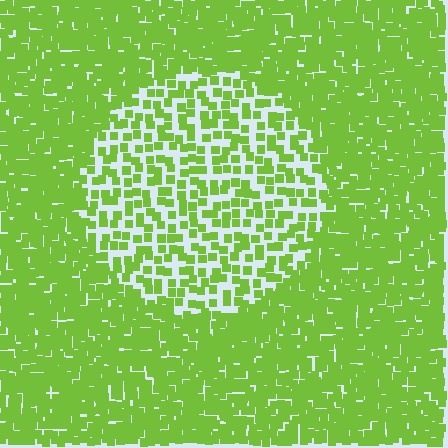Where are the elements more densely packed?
The elements are more densely packed outside the circle boundary.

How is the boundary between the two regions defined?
The boundary is defined by a change in element density (approximately 2.3x ratio). All elements are the same color, size, and shape.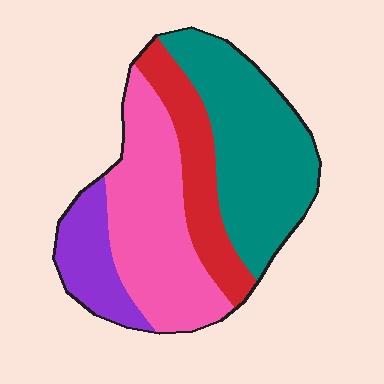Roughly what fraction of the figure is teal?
Teal covers around 35% of the figure.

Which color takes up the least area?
Purple, at roughly 15%.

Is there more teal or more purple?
Teal.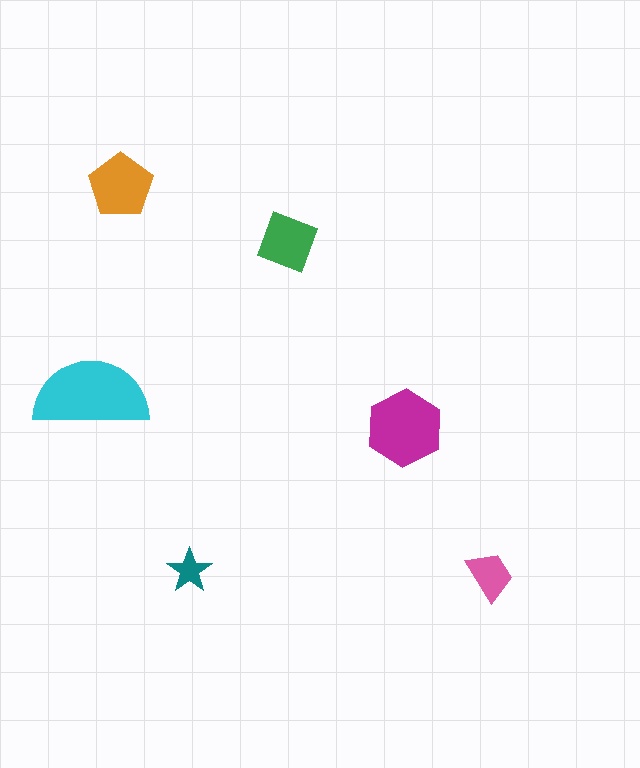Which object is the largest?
The cyan semicircle.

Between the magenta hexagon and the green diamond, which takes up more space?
The magenta hexagon.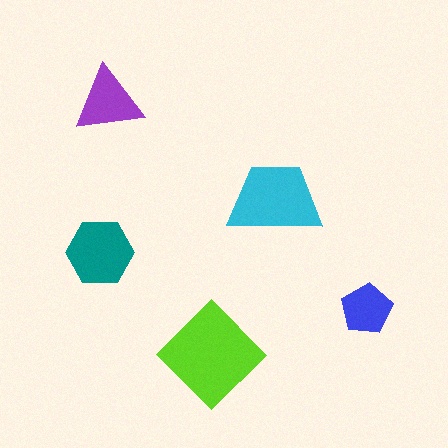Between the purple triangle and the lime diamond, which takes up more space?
The lime diamond.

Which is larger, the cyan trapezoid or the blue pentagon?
The cyan trapezoid.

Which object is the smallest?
The blue pentagon.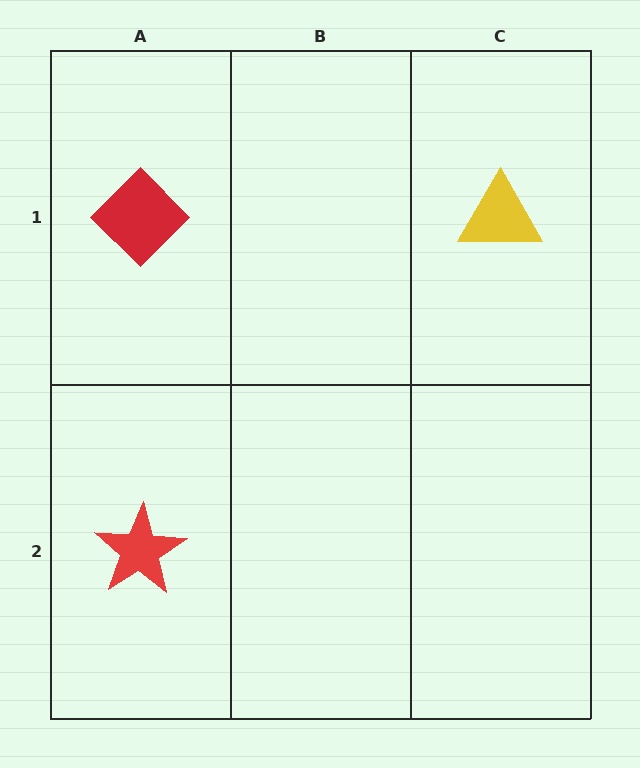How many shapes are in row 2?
1 shape.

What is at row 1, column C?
A yellow triangle.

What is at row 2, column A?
A red star.